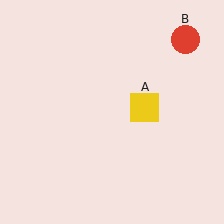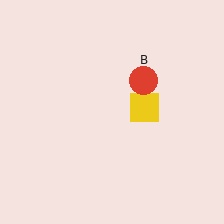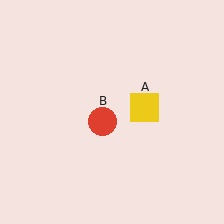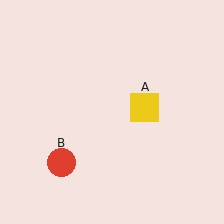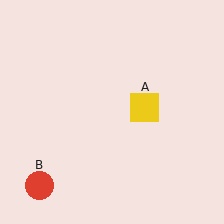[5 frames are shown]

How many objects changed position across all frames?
1 object changed position: red circle (object B).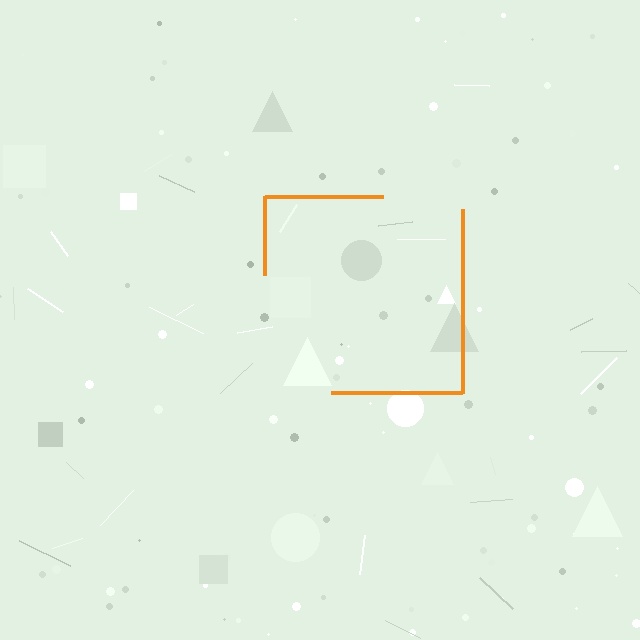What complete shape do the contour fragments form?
The contour fragments form a square.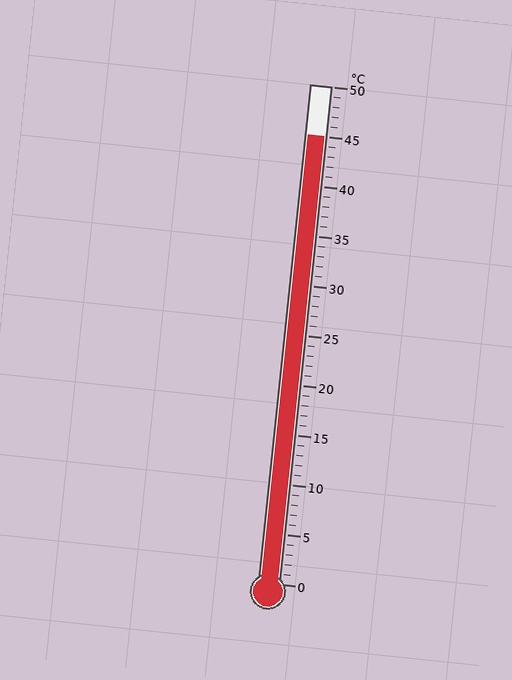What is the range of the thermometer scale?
The thermometer scale ranges from 0°C to 50°C.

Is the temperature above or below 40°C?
The temperature is above 40°C.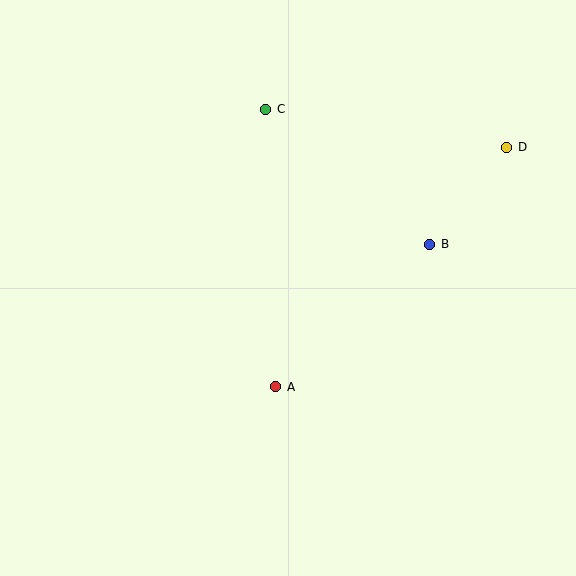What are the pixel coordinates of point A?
Point A is at (276, 387).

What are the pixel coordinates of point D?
Point D is at (507, 147).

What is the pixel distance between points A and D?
The distance between A and D is 333 pixels.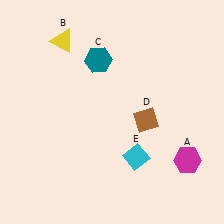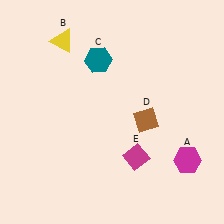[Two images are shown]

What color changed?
The diamond (E) changed from cyan in Image 1 to magenta in Image 2.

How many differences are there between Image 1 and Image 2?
There is 1 difference between the two images.